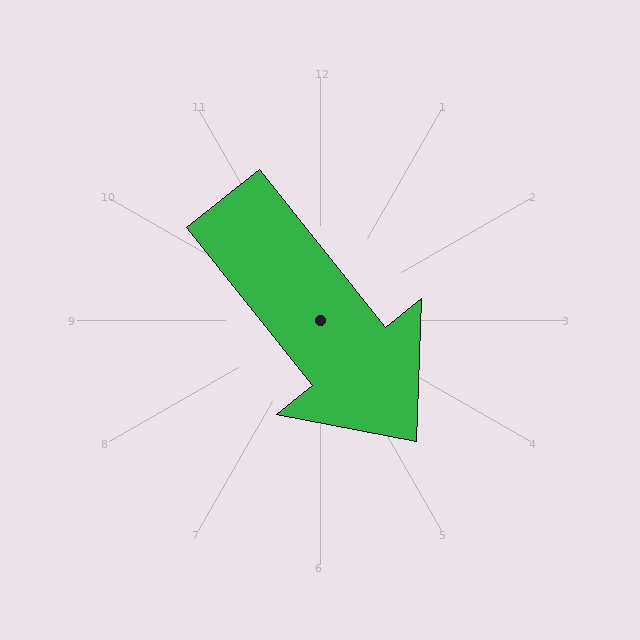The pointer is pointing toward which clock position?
Roughly 5 o'clock.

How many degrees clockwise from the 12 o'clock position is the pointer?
Approximately 141 degrees.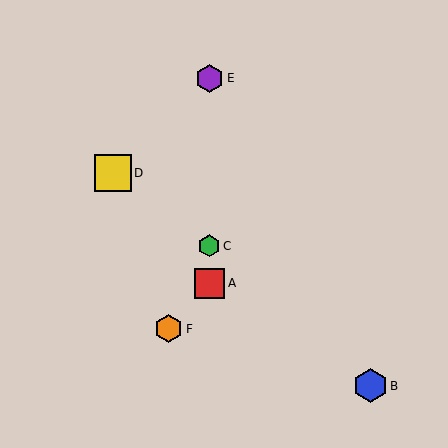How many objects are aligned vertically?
3 objects (A, C, E) are aligned vertically.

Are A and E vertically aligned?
Yes, both are at x≈209.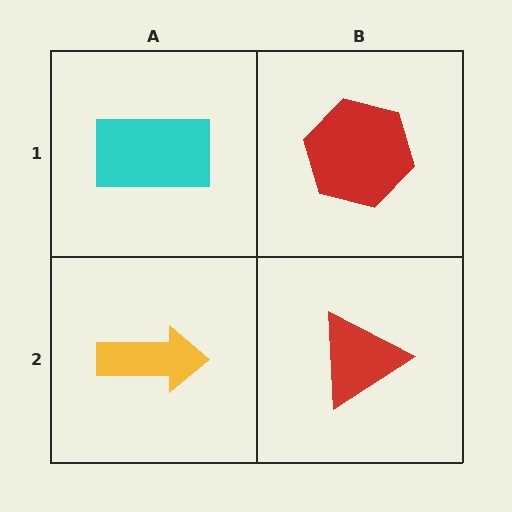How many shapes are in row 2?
2 shapes.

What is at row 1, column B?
A red hexagon.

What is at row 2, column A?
A yellow arrow.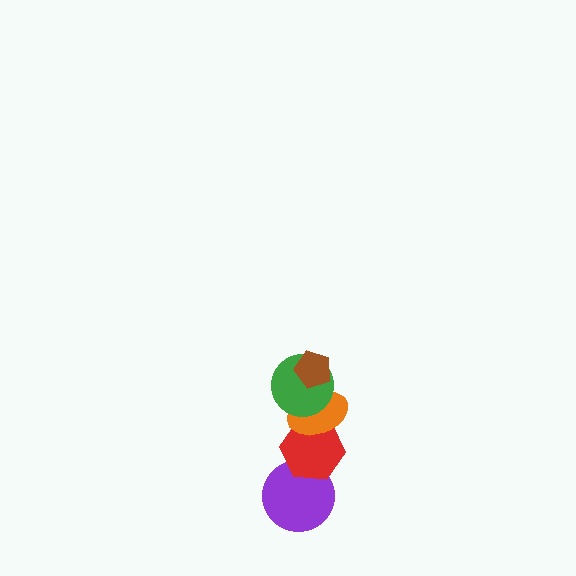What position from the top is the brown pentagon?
The brown pentagon is 1st from the top.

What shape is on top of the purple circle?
The red hexagon is on top of the purple circle.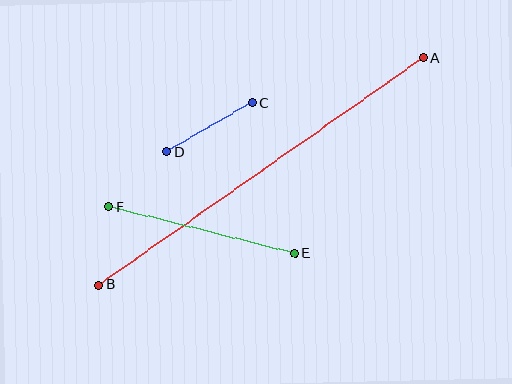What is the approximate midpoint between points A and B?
The midpoint is at approximately (261, 171) pixels.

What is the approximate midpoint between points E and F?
The midpoint is at approximately (202, 230) pixels.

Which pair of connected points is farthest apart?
Points A and B are farthest apart.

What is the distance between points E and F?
The distance is approximately 191 pixels.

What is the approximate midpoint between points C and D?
The midpoint is at approximately (209, 127) pixels.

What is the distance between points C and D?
The distance is approximately 98 pixels.